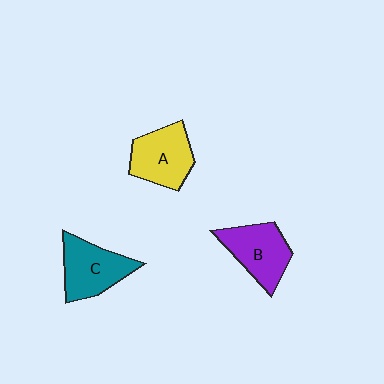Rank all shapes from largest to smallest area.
From largest to smallest: C (teal), A (yellow), B (purple).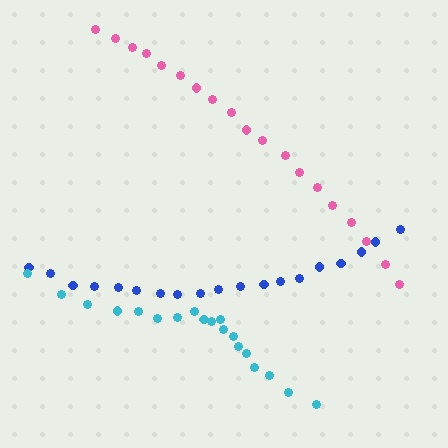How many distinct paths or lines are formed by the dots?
There are 3 distinct paths.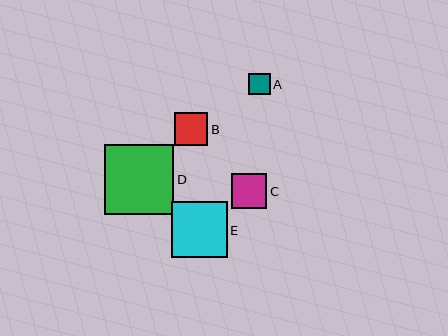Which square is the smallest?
Square A is the smallest with a size of approximately 21 pixels.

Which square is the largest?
Square D is the largest with a size of approximately 69 pixels.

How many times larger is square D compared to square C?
Square D is approximately 2.0 times the size of square C.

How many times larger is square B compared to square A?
Square B is approximately 1.6 times the size of square A.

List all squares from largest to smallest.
From largest to smallest: D, E, C, B, A.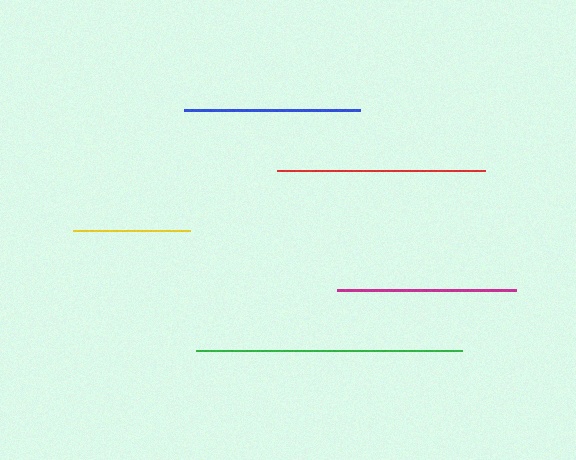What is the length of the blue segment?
The blue segment is approximately 176 pixels long.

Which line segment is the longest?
The green line is the longest at approximately 266 pixels.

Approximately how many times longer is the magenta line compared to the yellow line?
The magenta line is approximately 1.5 times the length of the yellow line.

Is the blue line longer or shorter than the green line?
The green line is longer than the blue line.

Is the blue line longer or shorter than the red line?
The red line is longer than the blue line.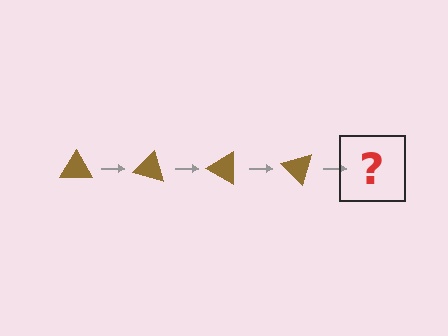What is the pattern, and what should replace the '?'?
The pattern is that the triangle rotates 15 degrees each step. The '?' should be a brown triangle rotated 60 degrees.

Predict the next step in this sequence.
The next step is a brown triangle rotated 60 degrees.